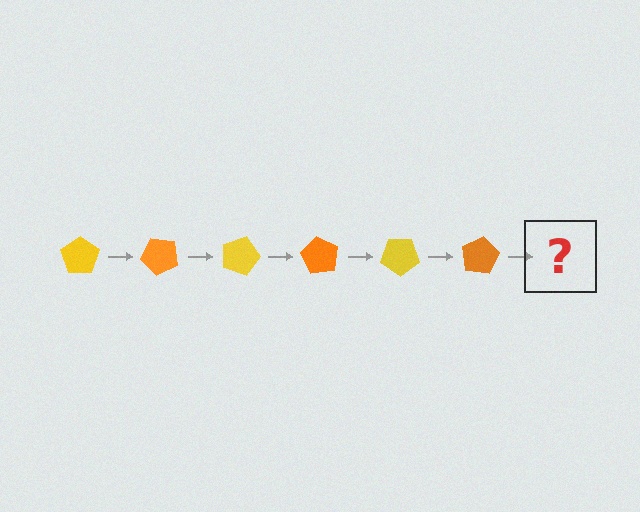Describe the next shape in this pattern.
It should be a yellow pentagon, rotated 270 degrees from the start.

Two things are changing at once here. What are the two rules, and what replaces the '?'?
The two rules are that it rotates 45 degrees each step and the color cycles through yellow and orange. The '?' should be a yellow pentagon, rotated 270 degrees from the start.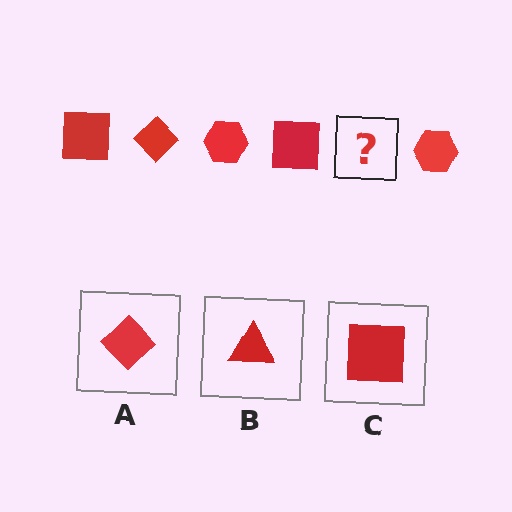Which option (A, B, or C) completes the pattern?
A.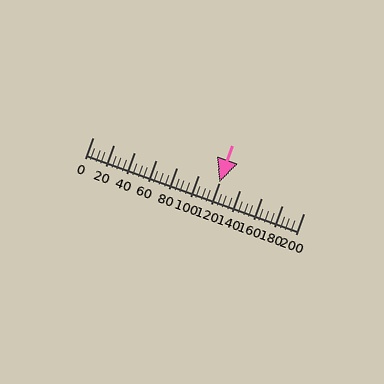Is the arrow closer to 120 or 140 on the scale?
The arrow is closer to 120.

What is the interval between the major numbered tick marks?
The major tick marks are spaced 20 units apart.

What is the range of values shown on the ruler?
The ruler shows values from 0 to 200.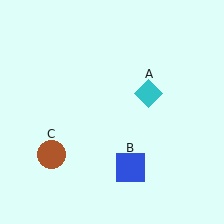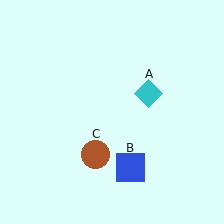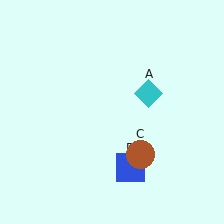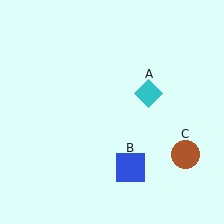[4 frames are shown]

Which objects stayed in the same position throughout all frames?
Cyan diamond (object A) and blue square (object B) remained stationary.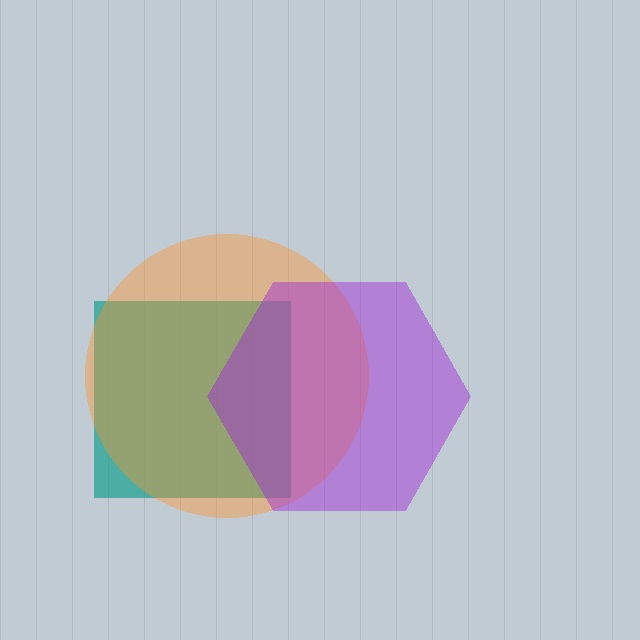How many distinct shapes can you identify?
There are 3 distinct shapes: a teal square, an orange circle, a purple hexagon.